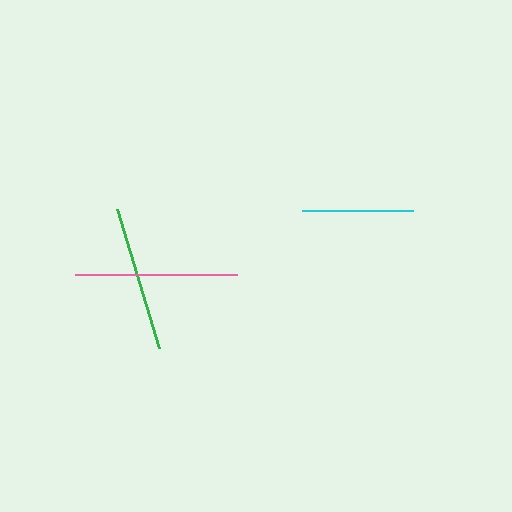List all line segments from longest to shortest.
From longest to shortest: pink, green, cyan.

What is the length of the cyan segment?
The cyan segment is approximately 111 pixels long.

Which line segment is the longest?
The pink line is the longest at approximately 162 pixels.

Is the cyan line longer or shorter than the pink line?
The pink line is longer than the cyan line.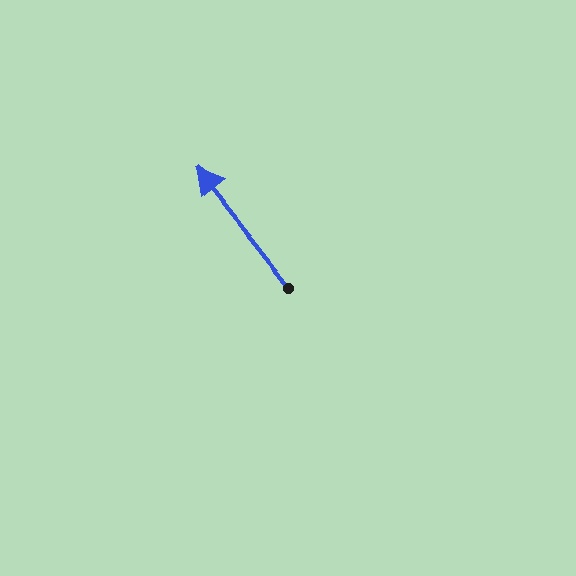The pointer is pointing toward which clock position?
Roughly 11 o'clock.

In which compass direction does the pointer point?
Northwest.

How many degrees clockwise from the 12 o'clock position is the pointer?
Approximately 321 degrees.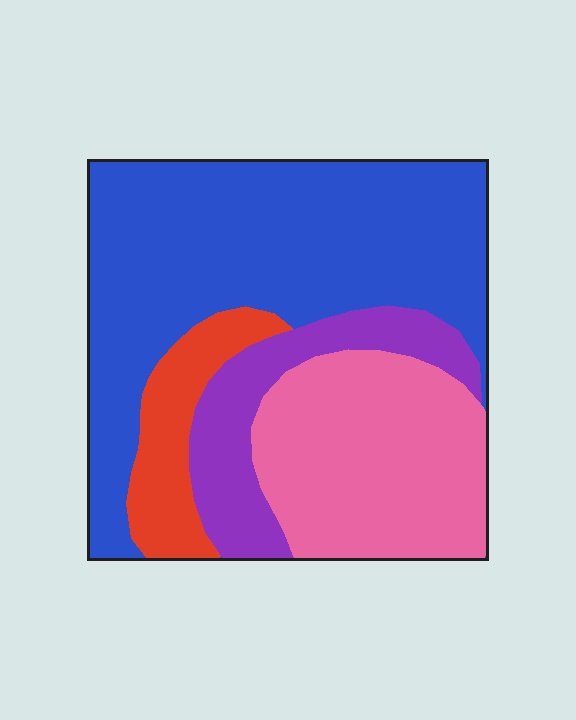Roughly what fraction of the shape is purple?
Purple covers roughly 15% of the shape.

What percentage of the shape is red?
Red covers about 10% of the shape.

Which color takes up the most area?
Blue, at roughly 50%.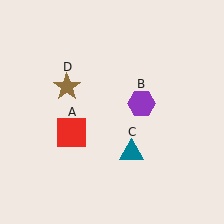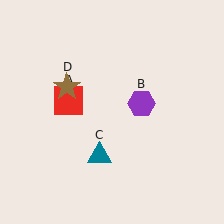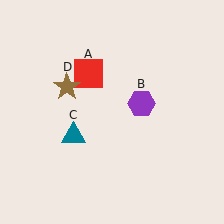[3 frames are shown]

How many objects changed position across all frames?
2 objects changed position: red square (object A), teal triangle (object C).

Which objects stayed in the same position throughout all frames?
Purple hexagon (object B) and brown star (object D) remained stationary.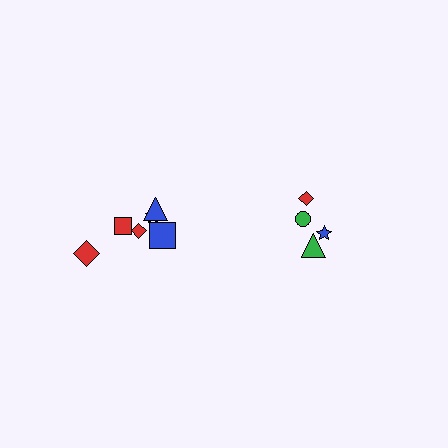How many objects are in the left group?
There are 6 objects.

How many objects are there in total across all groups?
There are 10 objects.